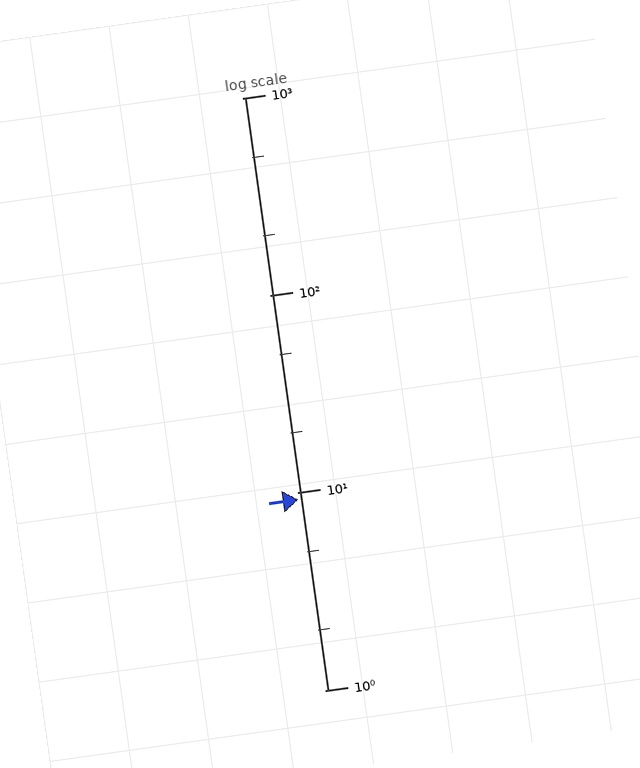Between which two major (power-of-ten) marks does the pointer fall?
The pointer is between 1 and 10.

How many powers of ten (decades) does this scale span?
The scale spans 3 decades, from 1 to 1000.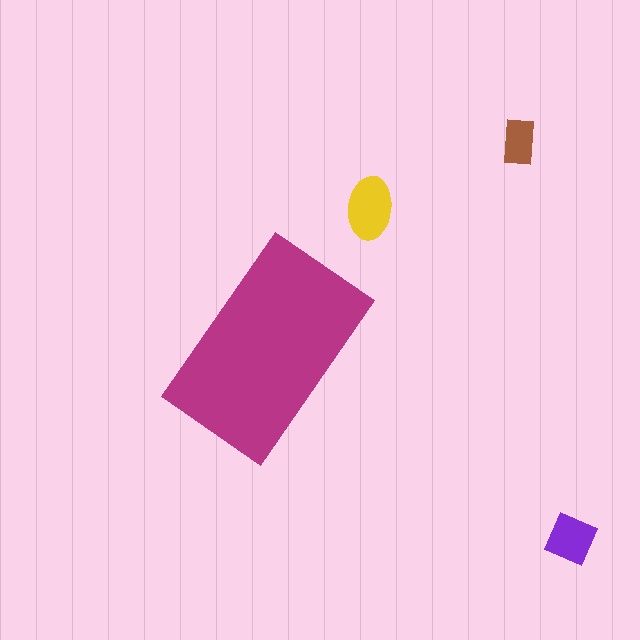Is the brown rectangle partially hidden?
No, the brown rectangle is fully visible.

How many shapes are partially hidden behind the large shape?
0 shapes are partially hidden.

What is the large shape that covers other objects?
A magenta rectangle.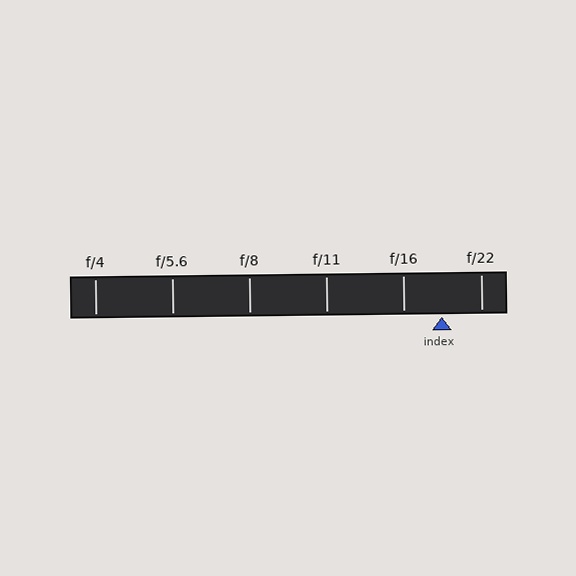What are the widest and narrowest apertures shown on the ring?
The widest aperture shown is f/4 and the narrowest is f/22.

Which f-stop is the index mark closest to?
The index mark is closest to f/16.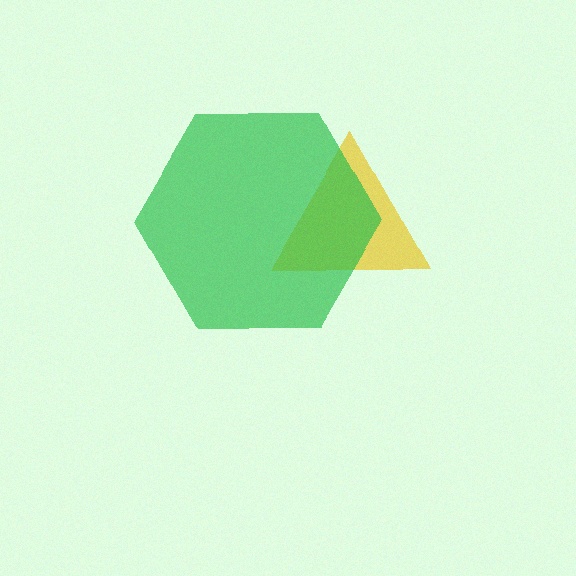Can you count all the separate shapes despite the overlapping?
Yes, there are 2 separate shapes.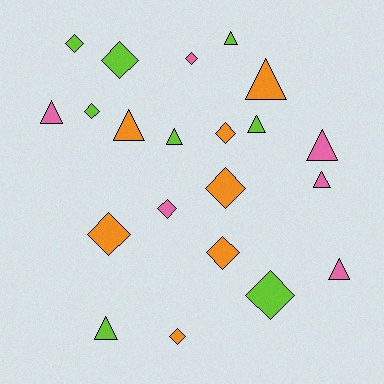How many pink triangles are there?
There are 4 pink triangles.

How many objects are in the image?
There are 21 objects.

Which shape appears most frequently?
Diamond, with 11 objects.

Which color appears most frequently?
Lime, with 8 objects.